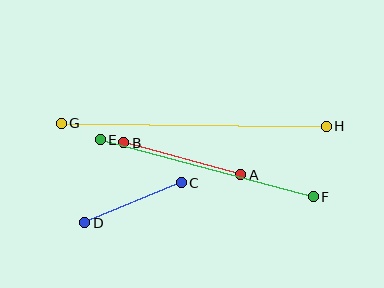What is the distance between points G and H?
The distance is approximately 265 pixels.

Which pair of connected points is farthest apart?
Points G and H are farthest apart.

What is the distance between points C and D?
The distance is approximately 104 pixels.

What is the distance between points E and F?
The distance is approximately 220 pixels.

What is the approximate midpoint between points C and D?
The midpoint is at approximately (133, 203) pixels.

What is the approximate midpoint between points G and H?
The midpoint is at approximately (194, 125) pixels.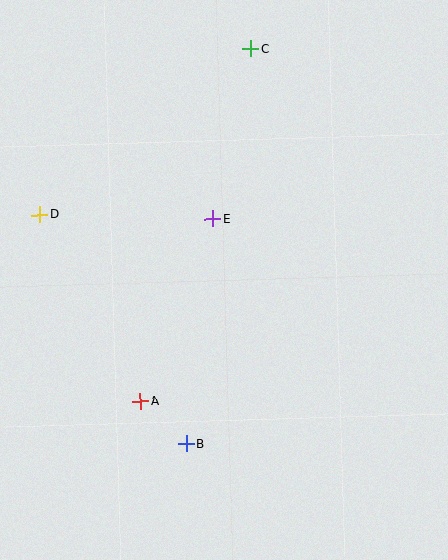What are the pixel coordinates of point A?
Point A is at (140, 401).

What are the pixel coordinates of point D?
Point D is at (40, 215).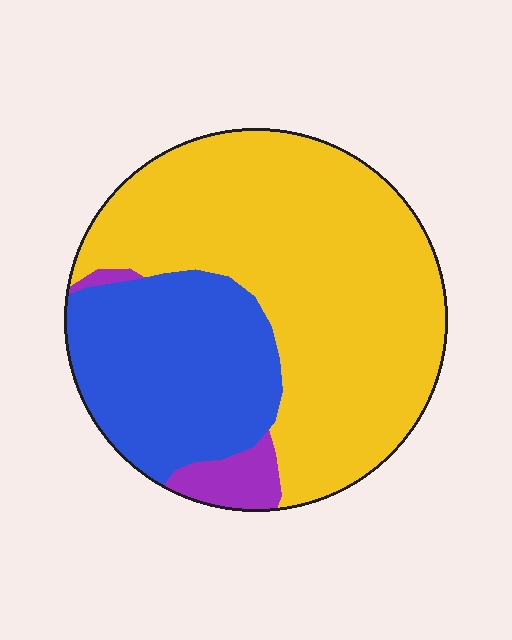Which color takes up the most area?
Yellow, at roughly 65%.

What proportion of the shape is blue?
Blue covers about 30% of the shape.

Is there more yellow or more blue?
Yellow.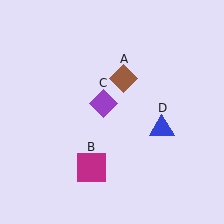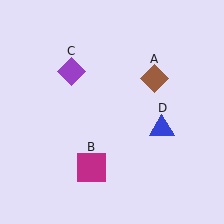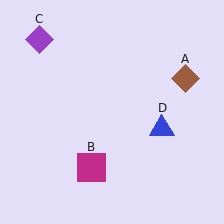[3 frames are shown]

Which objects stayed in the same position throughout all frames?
Magenta square (object B) and blue triangle (object D) remained stationary.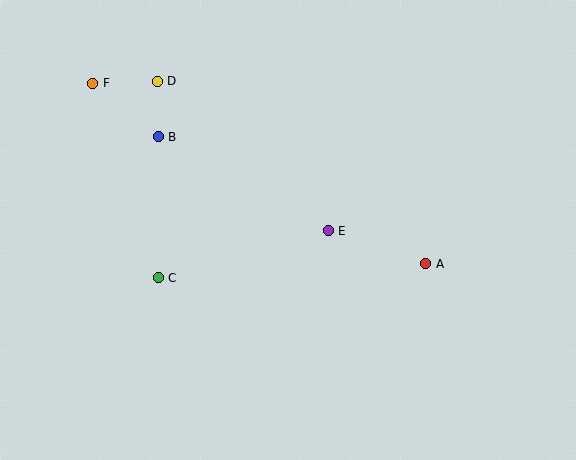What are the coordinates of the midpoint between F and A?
The midpoint between F and A is at (259, 173).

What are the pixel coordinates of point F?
Point F is at (93, 83).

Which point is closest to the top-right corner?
Point A is closest to the top-right corner.